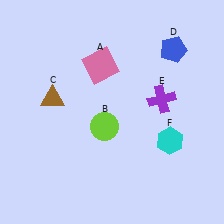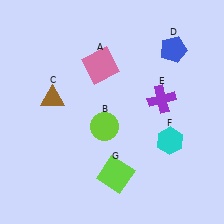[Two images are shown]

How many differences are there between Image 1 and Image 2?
There is 1 difference between the two images.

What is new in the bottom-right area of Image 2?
A lime square (G) was added in the bottom-right area of Image 2.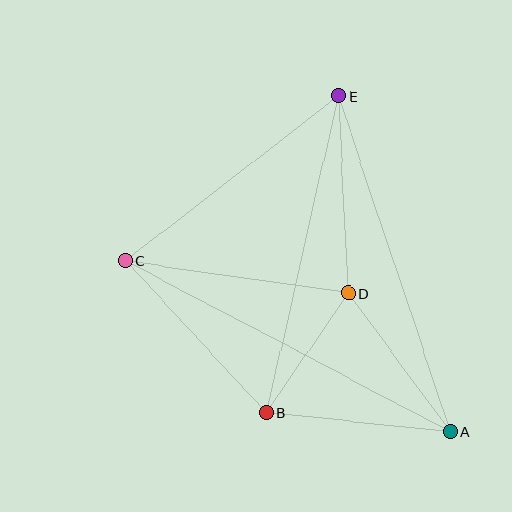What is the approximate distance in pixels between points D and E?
The distance between D and E is approximately 197 pixels.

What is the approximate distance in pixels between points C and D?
The distance between C and D is approximately 225 pixels.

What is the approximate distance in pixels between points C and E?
The distance between C and E is approximately 270 pixels.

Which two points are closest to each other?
Points B and D are closest to each other.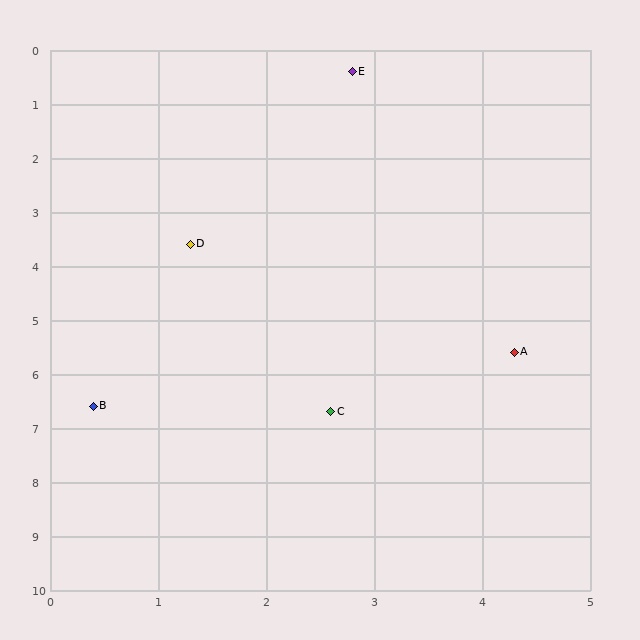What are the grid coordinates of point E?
Point E is at approximately (2.8, 0.4).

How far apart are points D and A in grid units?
Points D and A are about 3.6 grid units apart.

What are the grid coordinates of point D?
Point D is at approximately (1.3, 3.6).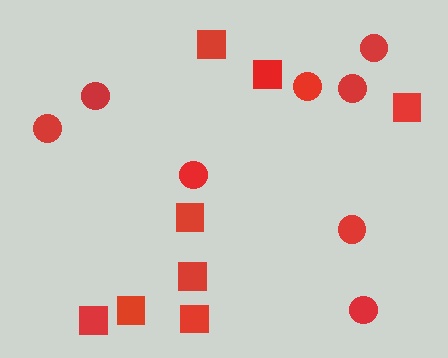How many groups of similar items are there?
There are 2 groups: one group of squares (8) and one group of circles (8).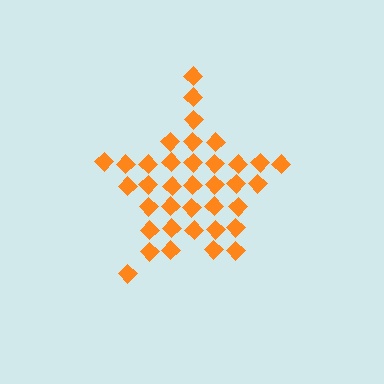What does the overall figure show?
The overall figure shows a star.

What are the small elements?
The small elements are diamonds.